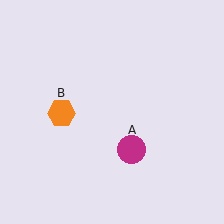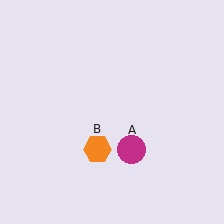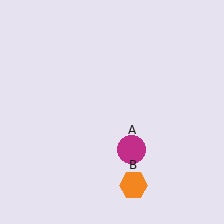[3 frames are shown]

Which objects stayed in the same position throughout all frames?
Magenta circle (object A) remained stationary.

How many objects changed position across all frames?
1 object changed position: orange hexagon (object B).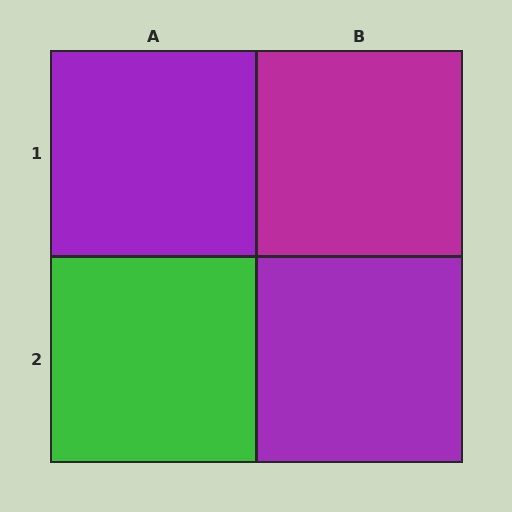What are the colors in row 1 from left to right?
Purple, magenta.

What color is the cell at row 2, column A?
Green.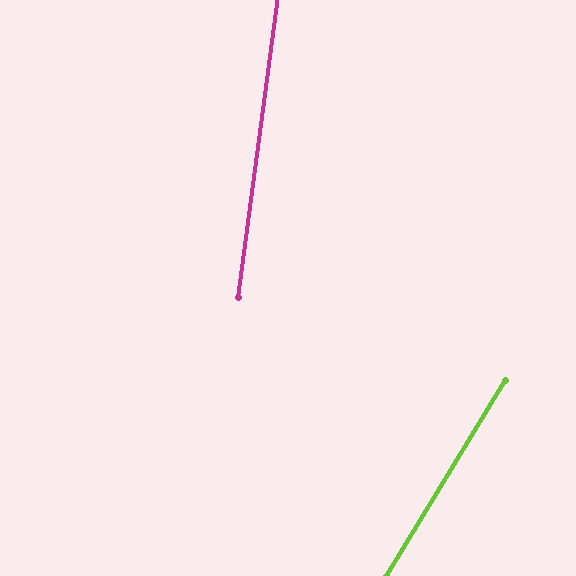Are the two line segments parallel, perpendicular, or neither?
Neither parallel nor perpendicular — they differ by about 24°.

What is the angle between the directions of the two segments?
Approximately 24 degrees.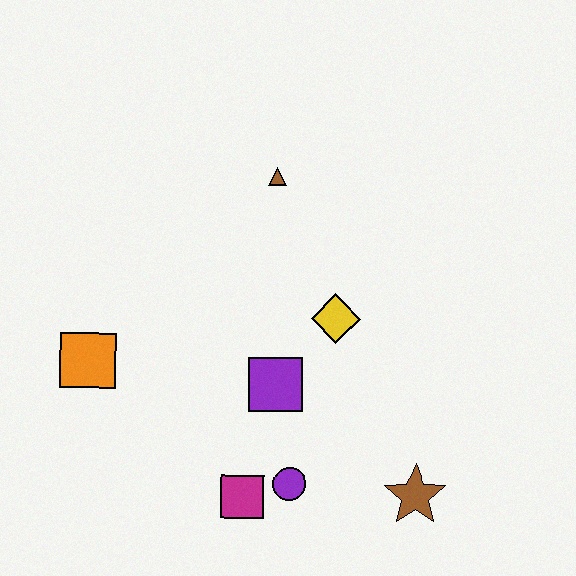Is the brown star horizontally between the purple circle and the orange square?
No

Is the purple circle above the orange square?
No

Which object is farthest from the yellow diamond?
The orange square is farthest from the yellow diamond.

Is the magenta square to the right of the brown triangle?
No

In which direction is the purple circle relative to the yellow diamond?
The purple circle is below the yellow diamond.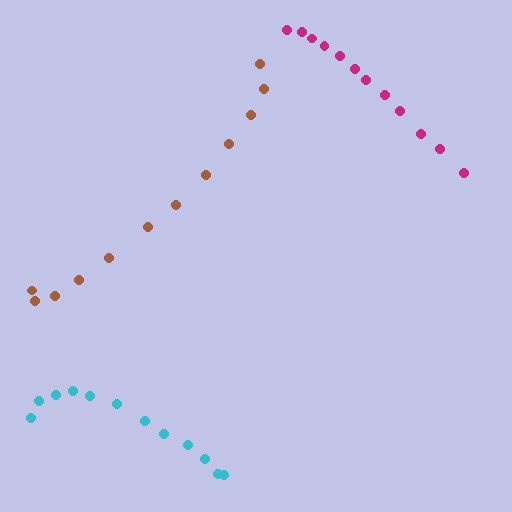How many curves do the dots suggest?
There are 3 distinct paths.